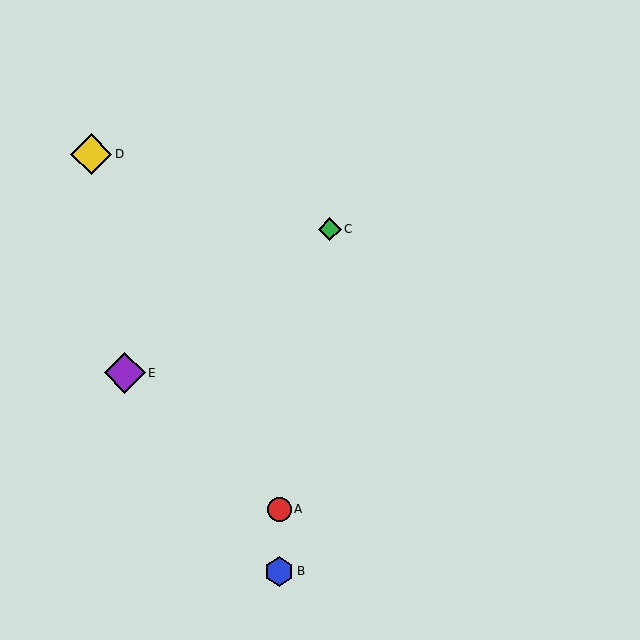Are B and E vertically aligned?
No, B is at x≈279 and E is at x≈125.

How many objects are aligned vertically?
2 objects (A, B) are aligned vertically.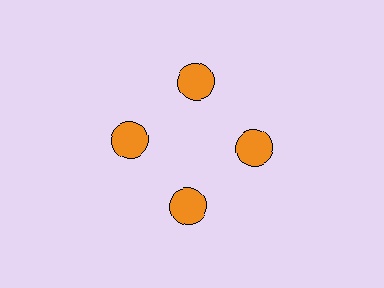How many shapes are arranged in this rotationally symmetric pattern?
There are 4 shapes, arranged in 4 groups of 1.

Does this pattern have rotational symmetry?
Yes, this pattern has 4-fold rotational symmetry. It looks the same after rotating 90 degrees around the center.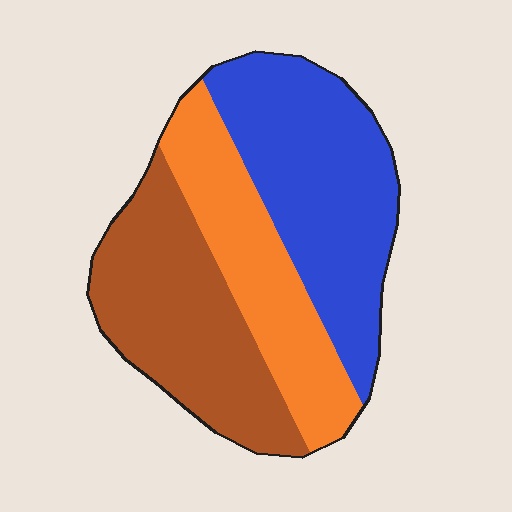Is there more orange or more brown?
Brown.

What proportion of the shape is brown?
Brown takes up about one third (1/3) of the shape.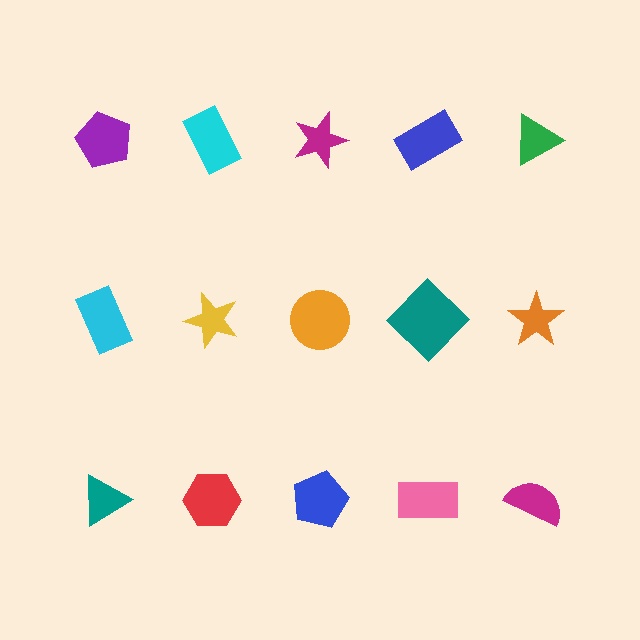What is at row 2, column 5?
An orange star.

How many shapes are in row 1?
5 shapes.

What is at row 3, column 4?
A pink rectangle.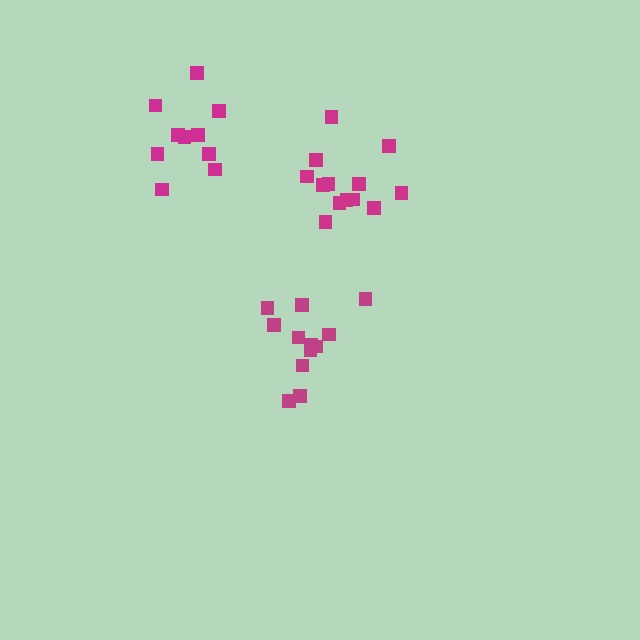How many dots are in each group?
Group 1: 10 dots, Group 2: 13 dots, Group 3: 12 dots (35 total).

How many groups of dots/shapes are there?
There are 3 groups.